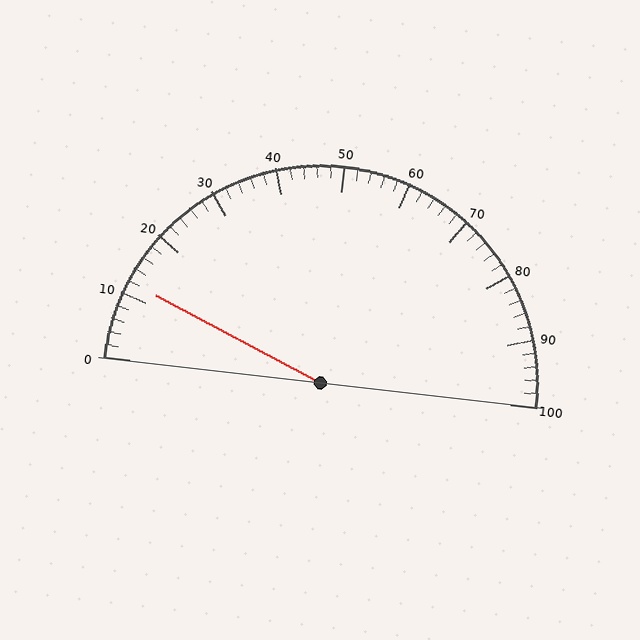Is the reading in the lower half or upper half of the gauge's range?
The reading is in the lower half of the range (0 to 100).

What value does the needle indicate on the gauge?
The needle indicates approximately 12.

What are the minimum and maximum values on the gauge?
The gauge ranges from 0 to 100.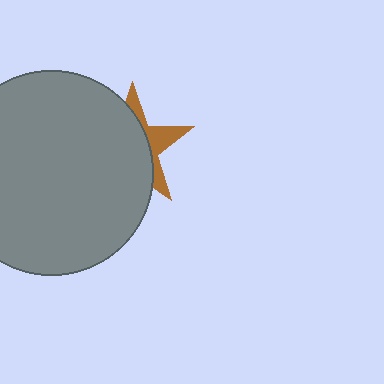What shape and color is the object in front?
The object in front is a gray circle.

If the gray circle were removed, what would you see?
You would see the complete brown star.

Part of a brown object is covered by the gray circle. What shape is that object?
It is a star.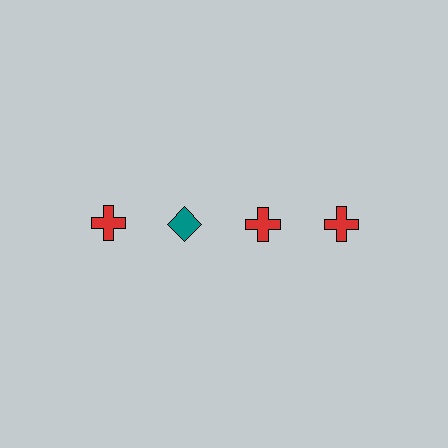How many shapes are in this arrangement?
There are 4 shapes arranged in a grid pattern.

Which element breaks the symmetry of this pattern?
The teal diamond in the top row, second from left column breaks the symmetry. All other shapes are red crosses.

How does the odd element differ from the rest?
It differs in both color (teal instead of red) and shape (diamond instead of cross).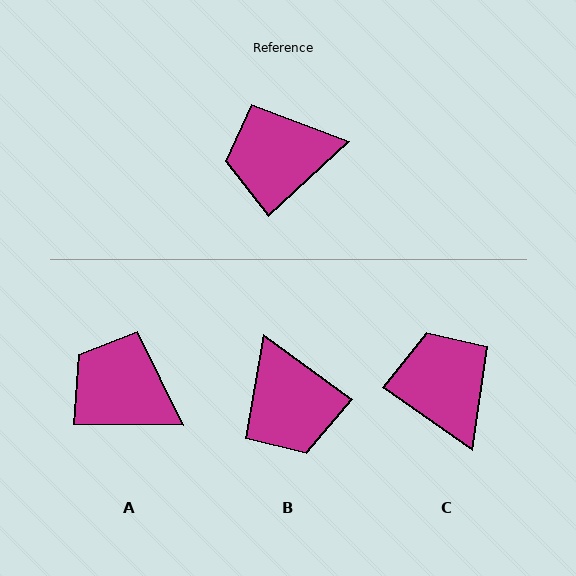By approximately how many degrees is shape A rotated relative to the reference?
Approximately 43 degrees clockwise.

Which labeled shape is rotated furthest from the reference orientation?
B, about 101 degrees away.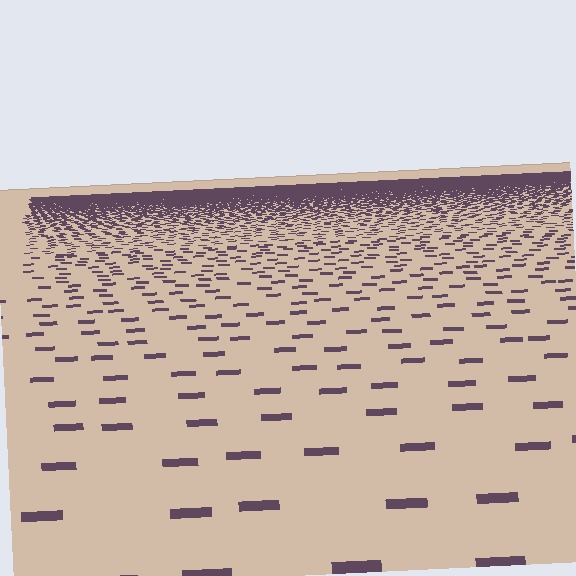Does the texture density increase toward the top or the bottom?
Density increases toward the top.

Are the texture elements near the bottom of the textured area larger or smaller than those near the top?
Larger. Near the bottom, elements are closer to the viewer and appear at a bigger on-screen size.